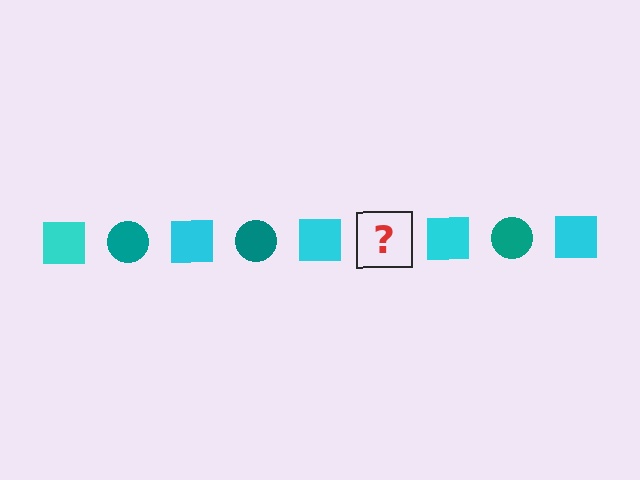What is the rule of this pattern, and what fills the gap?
The rule is that the pattern alternates between cyan square and teal circle. The gap should be filled with a teal circle.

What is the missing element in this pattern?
The missing element is a teal circle.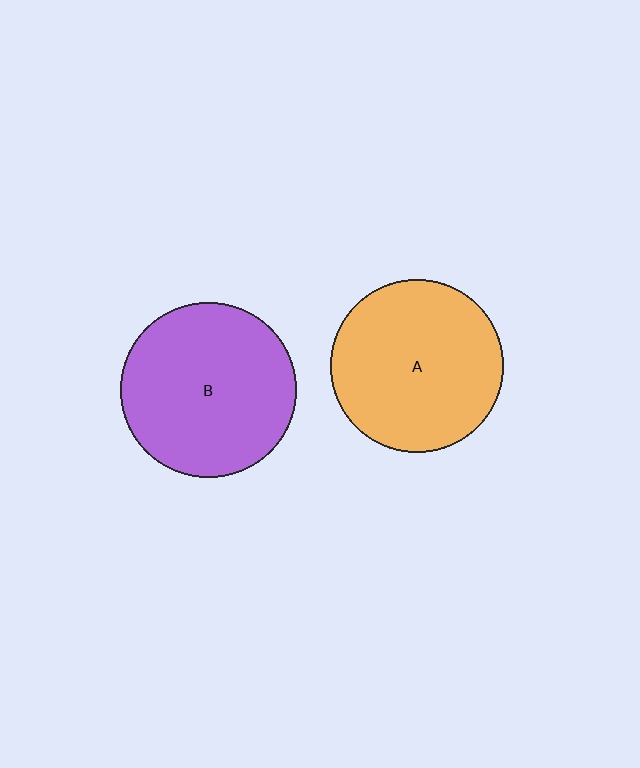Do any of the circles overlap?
No, none of the circles overlap.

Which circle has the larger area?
Circle B (purple).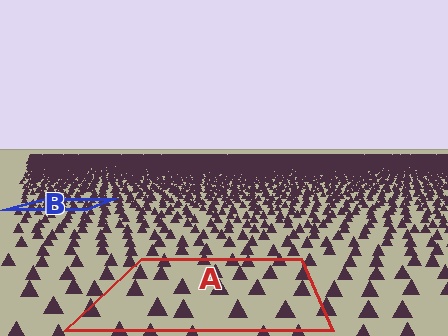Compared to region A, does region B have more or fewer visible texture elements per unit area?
Region B has more texture elements per unit area — they are packed more densely because it is farther away.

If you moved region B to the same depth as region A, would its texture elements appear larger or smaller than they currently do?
They would appear larger. At a closer depth, the same texture elements are projected at a bigger on-screen size.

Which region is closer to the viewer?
Region A is closer. The texture elements there are larger and more spread out.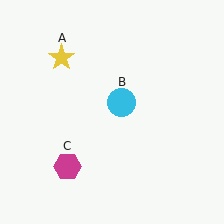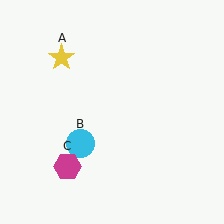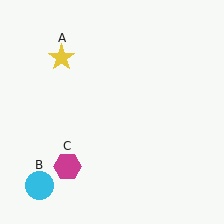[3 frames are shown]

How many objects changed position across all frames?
1 object changed position: cyan circle (object B).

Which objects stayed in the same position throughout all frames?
Yellow star (object A) and magenta hexagon (object C) remained stationary.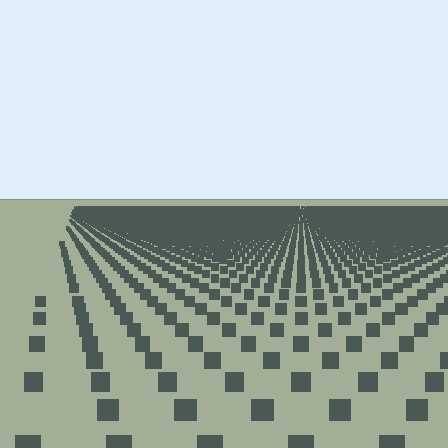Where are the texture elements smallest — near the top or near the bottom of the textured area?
Near the top.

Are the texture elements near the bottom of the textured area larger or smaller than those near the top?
Larger. Near the bottom, elements are closer to the viewer and appear at a bigger on-screen size.